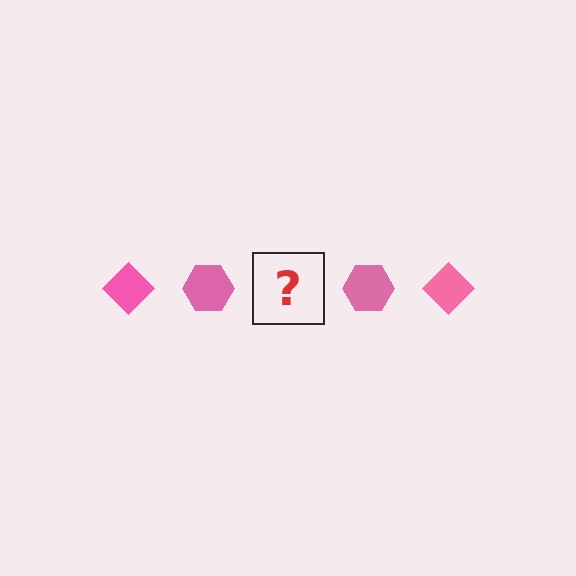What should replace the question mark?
The question mark should be replaced with a pink diamond.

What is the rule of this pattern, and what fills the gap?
The rule is that the pattern cycles through diamond, hexagon shapes in pink. The gap should be filled with a pink diamond.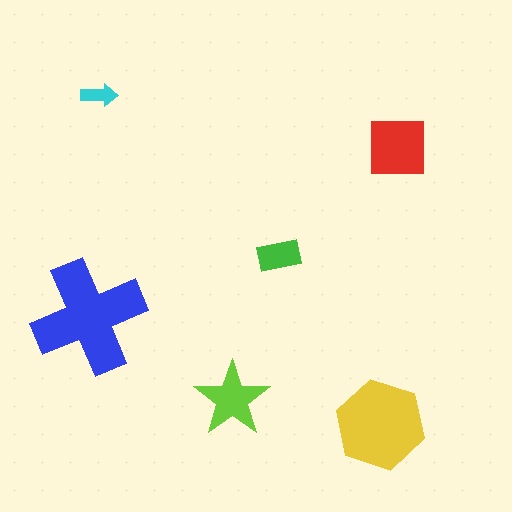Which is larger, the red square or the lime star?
The red square.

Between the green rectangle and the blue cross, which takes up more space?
The blue cross.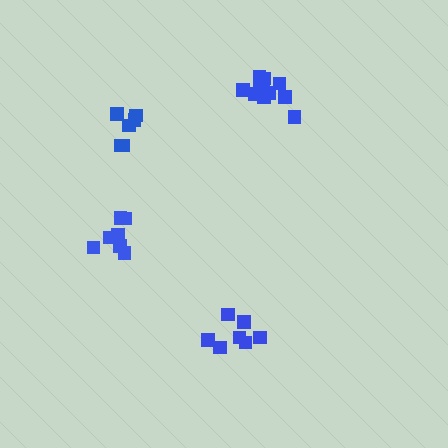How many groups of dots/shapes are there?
There are 4 groups.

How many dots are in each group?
Group 1: 7 dots, Group 2: 11 dots, Group 3: 7 dots, Group 4: 7 dots (32 total).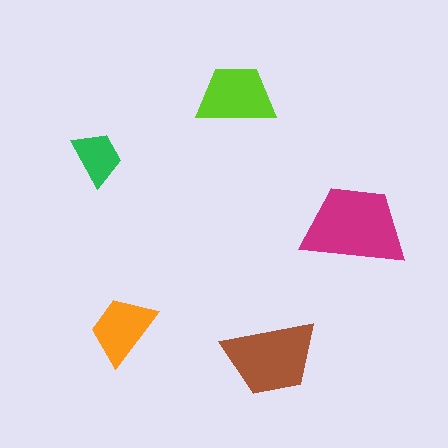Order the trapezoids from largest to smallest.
the magenta one, the brown one, the lime one, the orange one, the green one.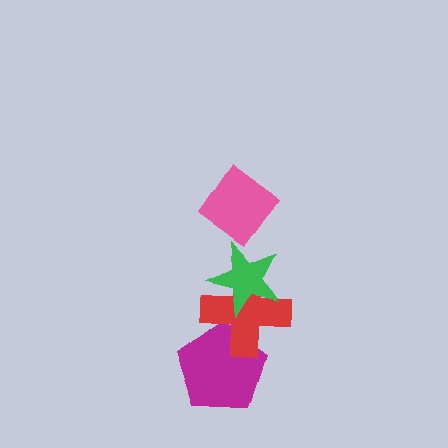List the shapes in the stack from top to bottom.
From top to bottom: the pink diamond, the green star, the red cross, the magenta pentagon.